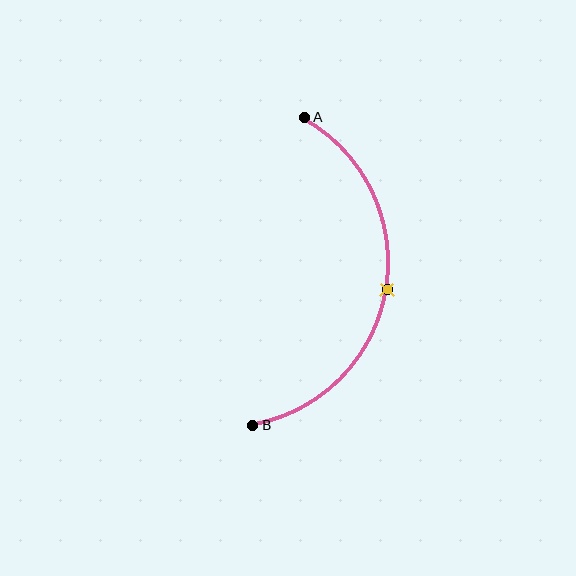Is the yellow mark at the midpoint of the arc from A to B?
Yes. The yellow mark lies on the arc at equal arc-length from both A and B — it is the arc midpoint.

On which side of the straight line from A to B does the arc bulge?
The arc bulges to the right of the straight line connecting A and B.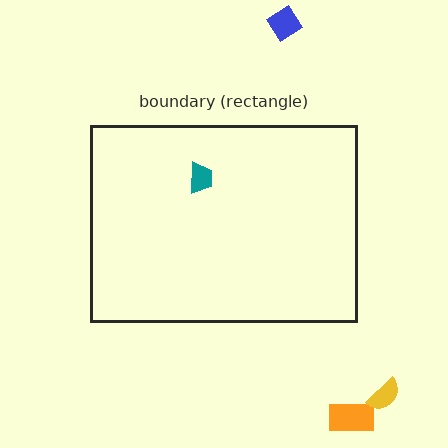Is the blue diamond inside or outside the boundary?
Outside.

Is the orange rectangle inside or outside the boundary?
Outside.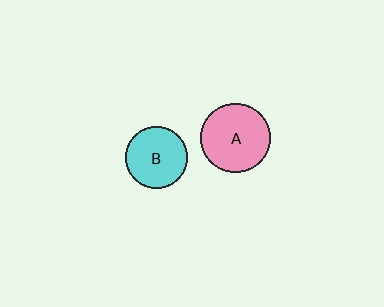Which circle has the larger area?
Circle A (pink).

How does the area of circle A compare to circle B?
Approximately 1.3 times.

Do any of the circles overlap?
No, none of the circles overlap.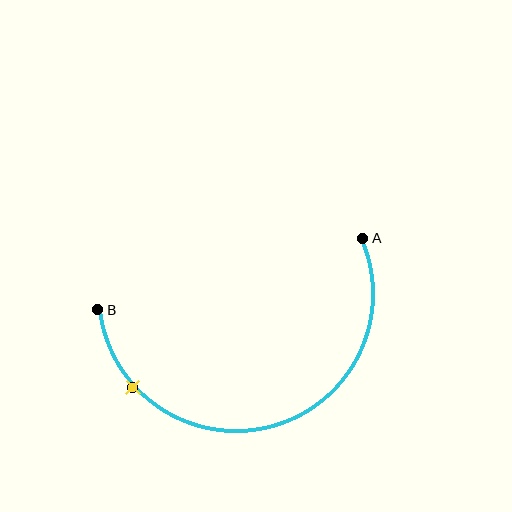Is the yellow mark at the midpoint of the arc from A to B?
No. The yellow mark lies on the arc but is closer to endpoint B. The arc midpoint would be at the point on the curve equidistant along the arc from both A and B.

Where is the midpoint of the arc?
The arc midpoint is the point on the curve farthest from the straight line joining A and B. It sits below that line.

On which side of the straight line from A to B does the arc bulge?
The arc bulges below the straight line connecting A and B.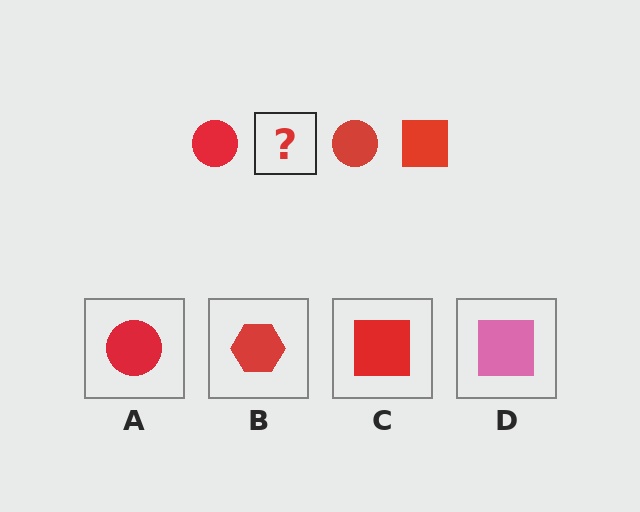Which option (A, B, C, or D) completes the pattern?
C.